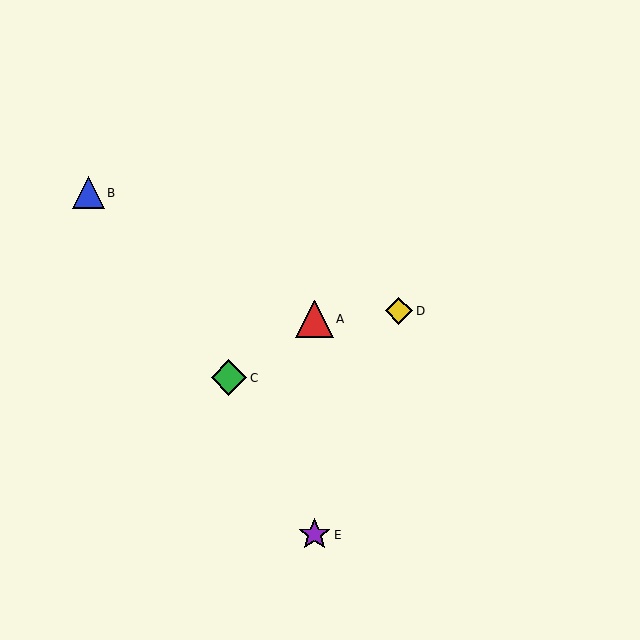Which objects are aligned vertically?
Objects A, E are aligned vertically.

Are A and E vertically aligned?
Yes, both are at x≈315.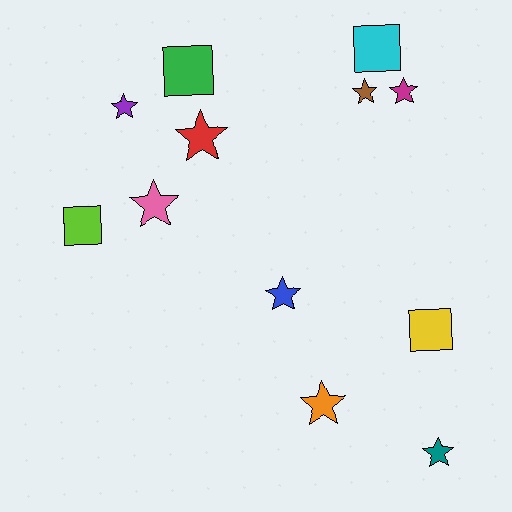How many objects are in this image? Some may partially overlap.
There are 12 objects.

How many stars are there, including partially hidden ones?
There are 8 stars.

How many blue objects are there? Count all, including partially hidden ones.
There is 1 blue object.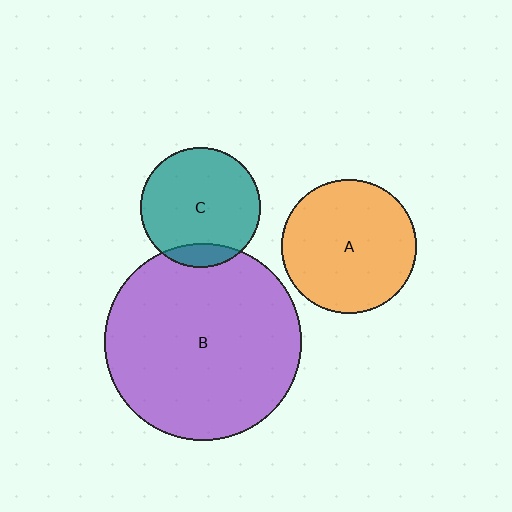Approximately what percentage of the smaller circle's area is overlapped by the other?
Approximately 10%.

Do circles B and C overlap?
Yes.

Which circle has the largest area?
Circle B (purple).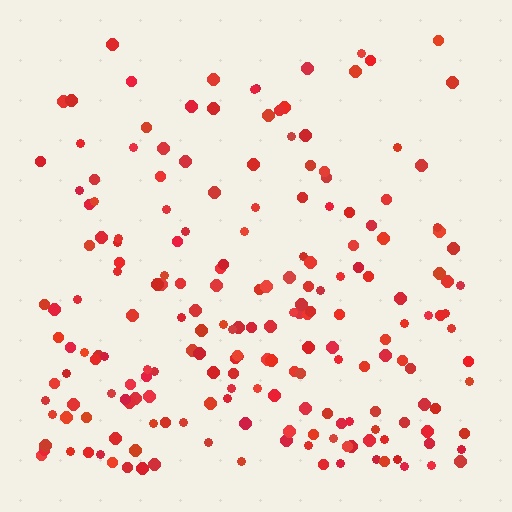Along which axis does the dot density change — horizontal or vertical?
Vertical.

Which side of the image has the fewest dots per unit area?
The top.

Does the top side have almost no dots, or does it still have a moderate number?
Still a moderate number, just noticeably fewer than the bottom.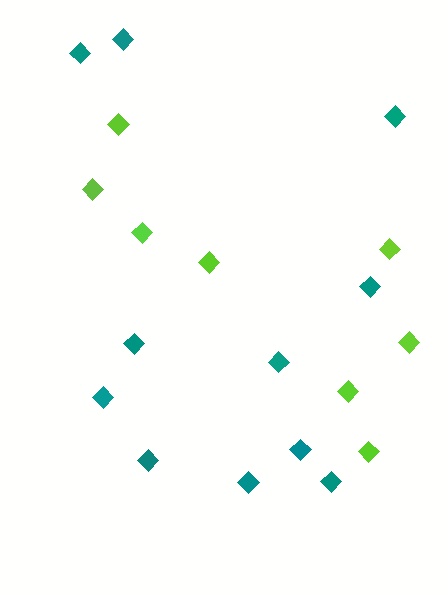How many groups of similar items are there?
There are 2 groups: one group of teal diamonds (11) and one group of lime diamonds (8).